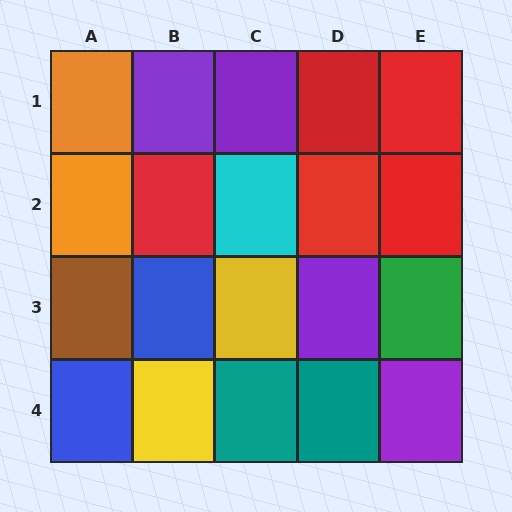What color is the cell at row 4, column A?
Blue.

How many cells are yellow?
2 cells are yellow.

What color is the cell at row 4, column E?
Purple.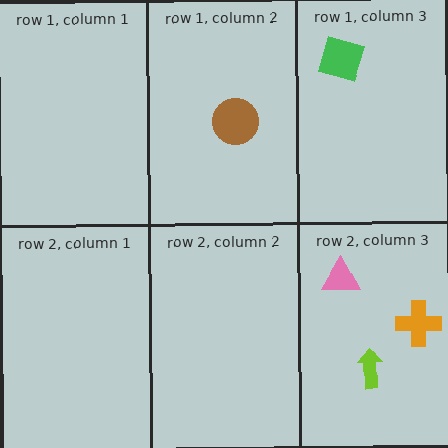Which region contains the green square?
The row 1, column 3 region.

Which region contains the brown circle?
The row 1, column 2 region.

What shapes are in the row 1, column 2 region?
The brown circle.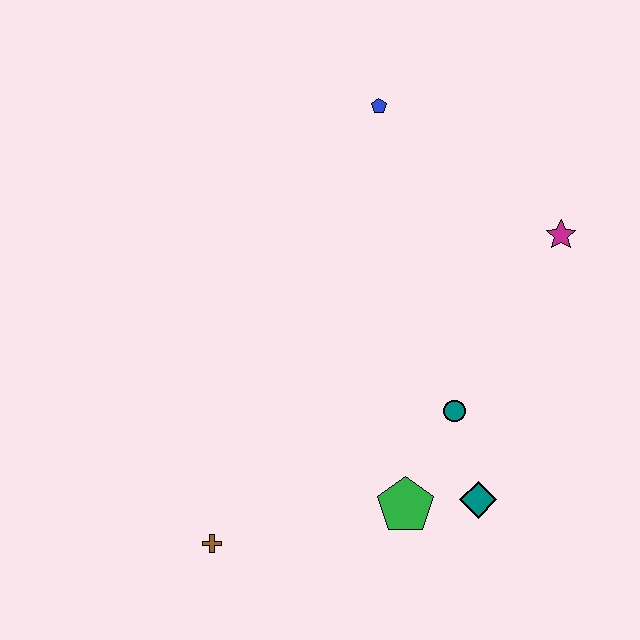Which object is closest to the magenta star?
The teal circle is closest to the magenta star.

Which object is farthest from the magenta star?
The brown cross is farthest from the magenta star.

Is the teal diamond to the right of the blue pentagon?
Yes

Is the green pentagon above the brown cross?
Yes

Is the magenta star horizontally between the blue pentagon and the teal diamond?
No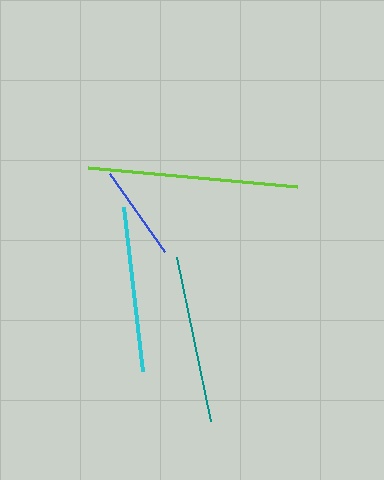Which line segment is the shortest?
The blue line is the shortest at approximately 95 pixels.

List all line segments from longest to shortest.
From longest to shortest: lime, teal, cyan, blue.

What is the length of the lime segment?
The lime segment is approximately 210 pixels long.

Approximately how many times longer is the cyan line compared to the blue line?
The cyan line is approximately 1.7 times the length of the blue line.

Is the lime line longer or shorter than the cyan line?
The lime line is longer than the cyan line.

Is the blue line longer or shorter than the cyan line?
The cyan line is longer than the blue line.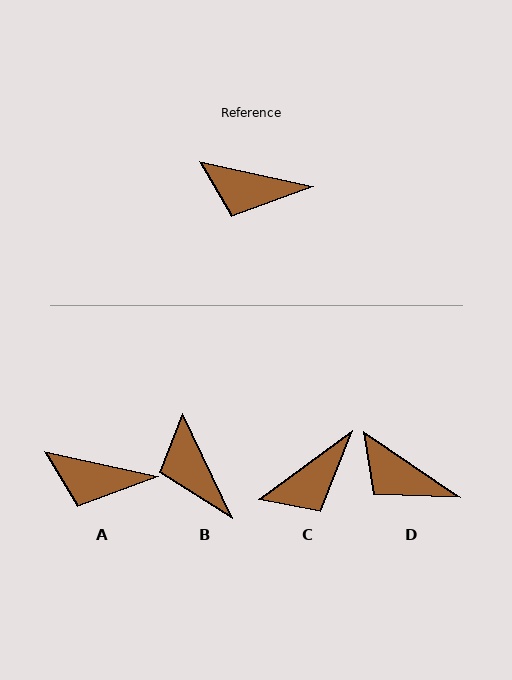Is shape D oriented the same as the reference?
No, it is off by about 22 degrees.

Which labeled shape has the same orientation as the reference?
A.